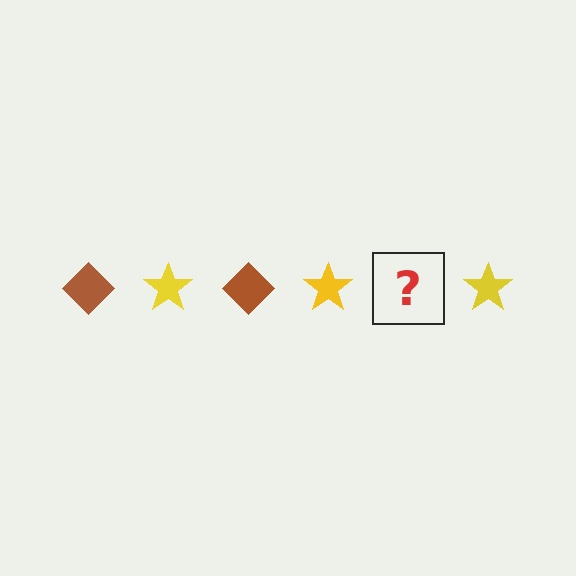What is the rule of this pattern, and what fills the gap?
The rule is that the pattern alternates between brown diamond and yellow star. The gap should be filled with a brown diamond.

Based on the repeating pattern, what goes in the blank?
The blank should be a brown diamond.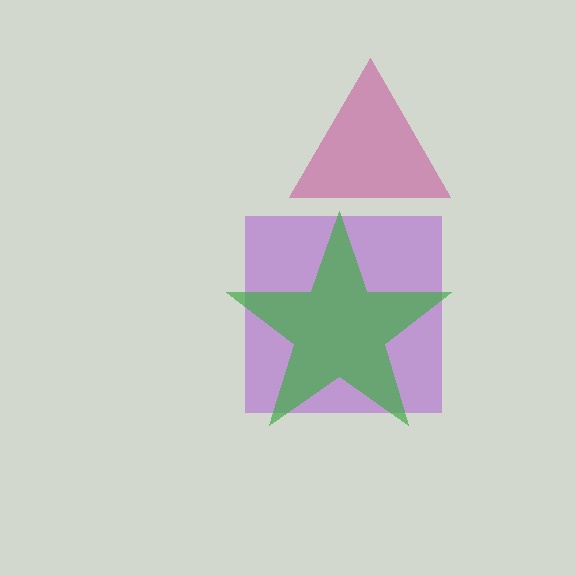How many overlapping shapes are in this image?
There are 3 overlapping shapes in the image.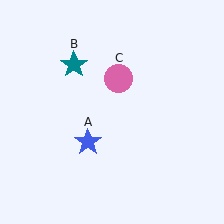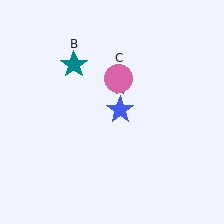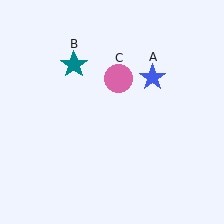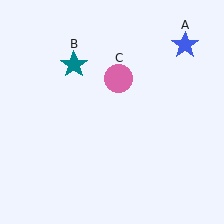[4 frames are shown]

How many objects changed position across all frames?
1 object changed position: blue star (object A).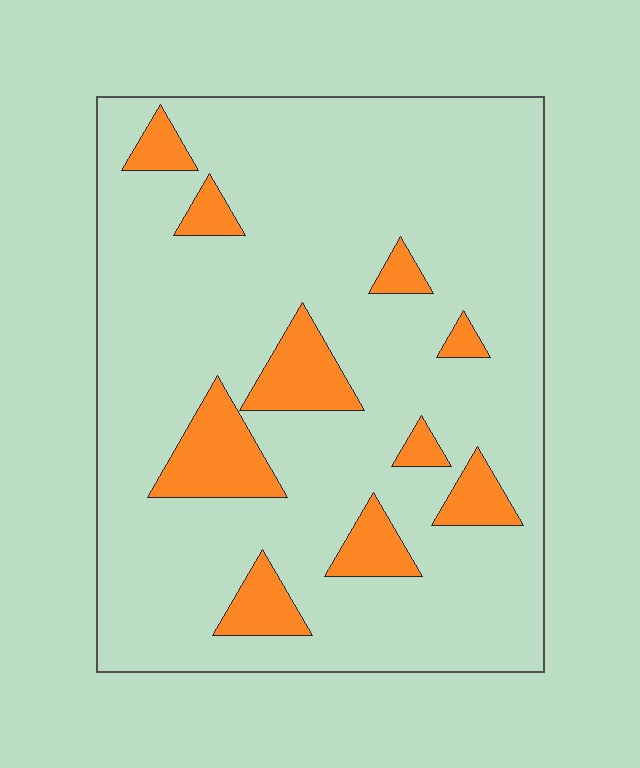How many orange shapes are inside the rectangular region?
10.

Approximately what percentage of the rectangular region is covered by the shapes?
Approximately 15%.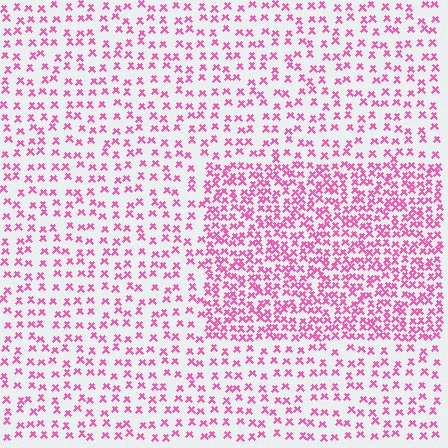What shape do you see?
I see a rectangle.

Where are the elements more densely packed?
The elements are more densely packed inside the rectangle boundary.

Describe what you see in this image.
The image contains small pink elements arranged at two different densities. A rectangle-shaped region is visible where the elements are more densely packed than the surrounding area.